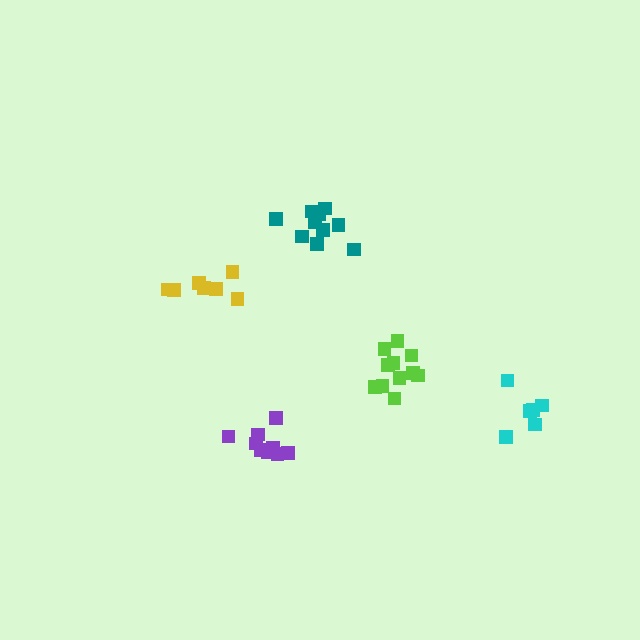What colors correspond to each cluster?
The clusters are colored: teal, lime, purple, cyan, yellow.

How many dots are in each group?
Group 1: 10 dots, Group 2: 11 dots, Group 3: 9 dots, Group 4: 6 dots, Group 5: 7 dots (43 total).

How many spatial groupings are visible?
There are 5 spatial groupings.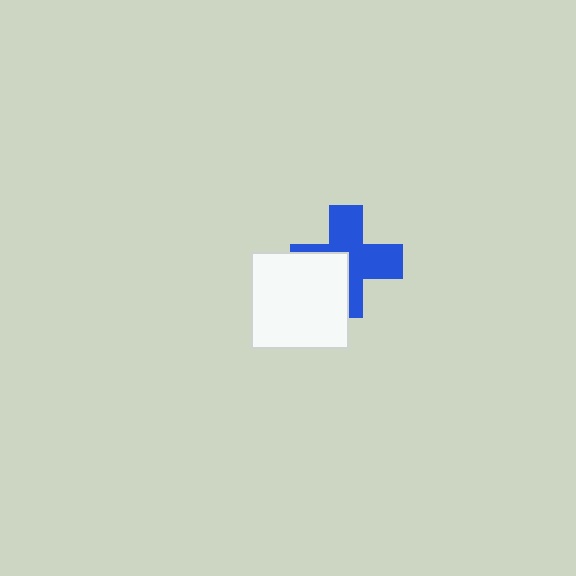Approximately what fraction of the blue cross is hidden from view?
Roughly 36% of the blue cross is hidden behind the white square.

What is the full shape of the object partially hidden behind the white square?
The partially hidden object is a blue cross.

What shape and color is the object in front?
The object in front is a white square.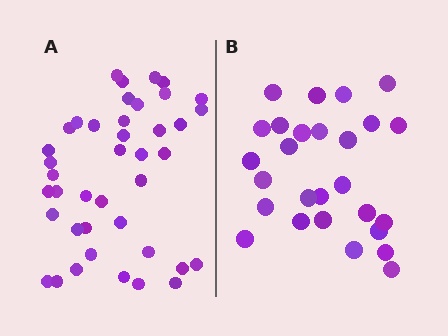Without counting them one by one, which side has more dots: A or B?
Region A (the left region) has more dots.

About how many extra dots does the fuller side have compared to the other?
Region A has approximately 15 more dots than region B.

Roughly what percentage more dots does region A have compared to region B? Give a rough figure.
About 50% more.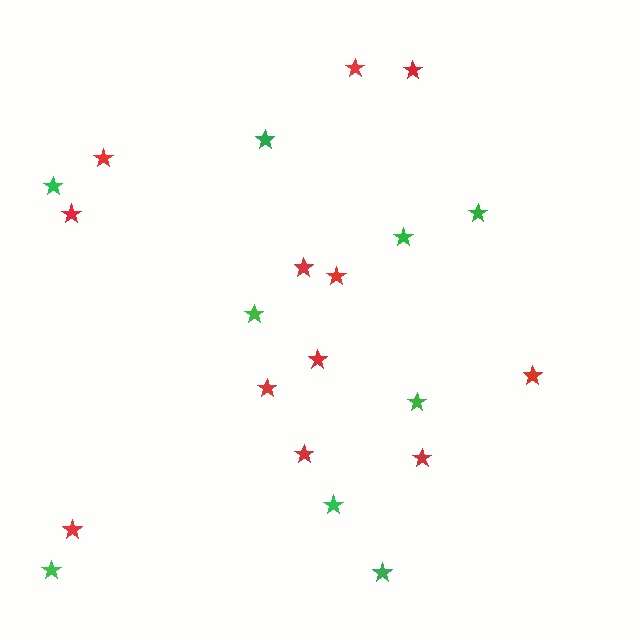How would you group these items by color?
There are 2 groups: one group of green stars (9) and one group of red stars (12).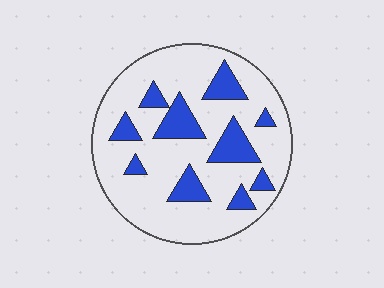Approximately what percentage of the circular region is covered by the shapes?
Approximately 20%.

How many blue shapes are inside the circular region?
10.